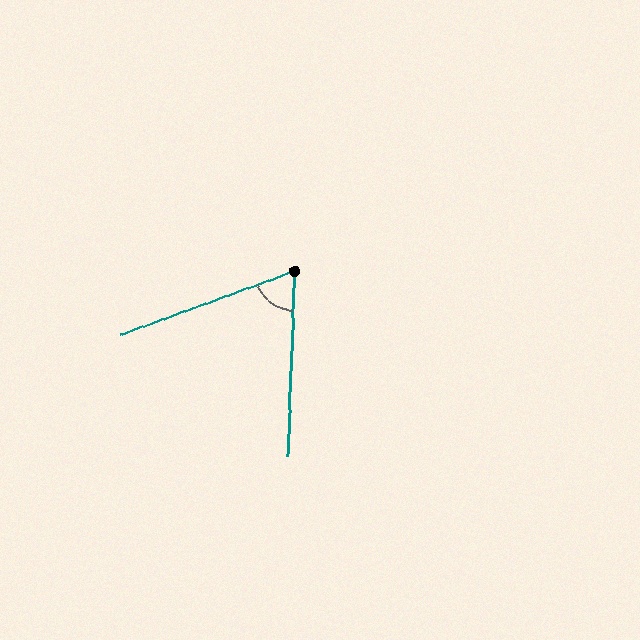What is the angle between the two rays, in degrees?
Approximately 68 degrees.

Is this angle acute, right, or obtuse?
It is acute.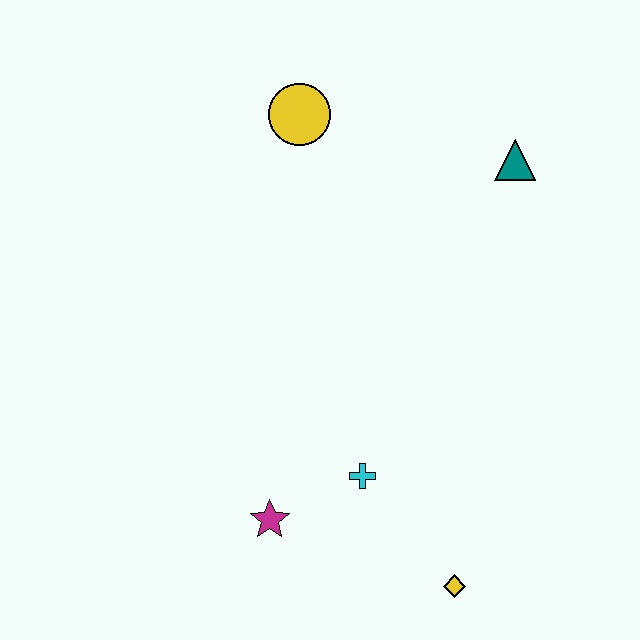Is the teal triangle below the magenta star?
No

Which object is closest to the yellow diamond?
The cyan cross is closest to the yellow diamond.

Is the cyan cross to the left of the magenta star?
No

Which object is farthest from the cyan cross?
The yellow circle is farthest from the cyan cross.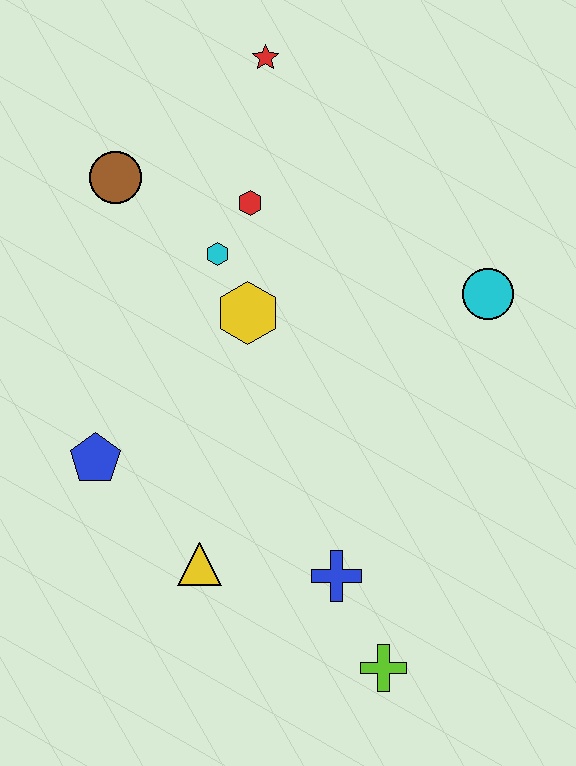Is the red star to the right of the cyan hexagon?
Yes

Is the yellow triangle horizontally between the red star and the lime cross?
No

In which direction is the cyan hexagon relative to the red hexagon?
The cyan hexagon is below the red hexagon.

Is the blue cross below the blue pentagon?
Yes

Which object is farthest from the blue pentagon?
The red star is farthest from the blue pentagon.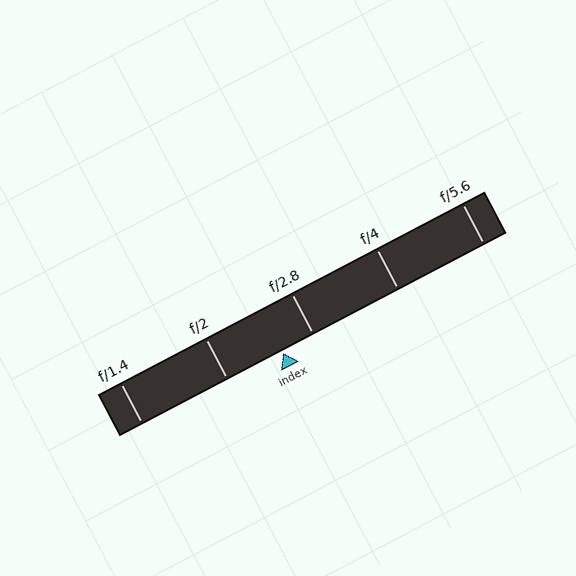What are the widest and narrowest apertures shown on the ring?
The widest aperture shown is f/1.4 and the narrowest is f/5.6.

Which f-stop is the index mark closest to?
The index mark is closest to f/2.8.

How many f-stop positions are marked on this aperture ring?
There are 5 f-stop positions marked.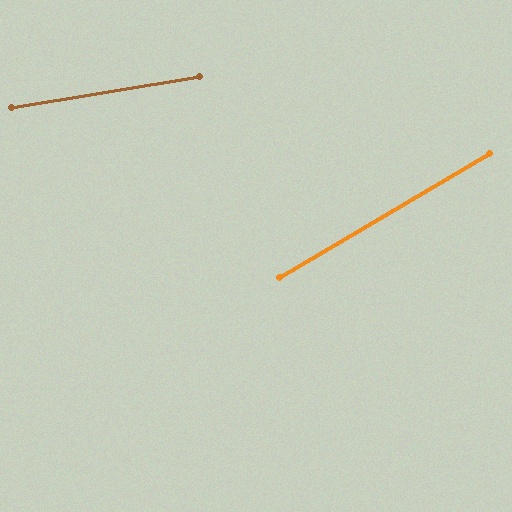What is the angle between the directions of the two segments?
Approximately 21 degrees.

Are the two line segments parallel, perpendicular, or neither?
Neither parallel nor perpendicular — they differ by about 21°.